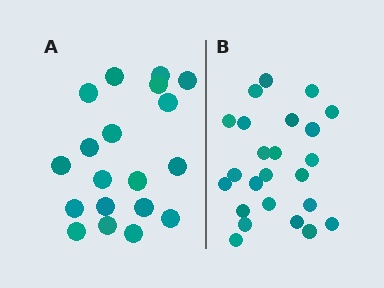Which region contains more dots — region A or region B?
Region B (the right region) has more dots.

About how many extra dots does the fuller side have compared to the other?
Region B has about 5 more dots than region A.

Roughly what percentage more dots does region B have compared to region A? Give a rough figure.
About 25% more.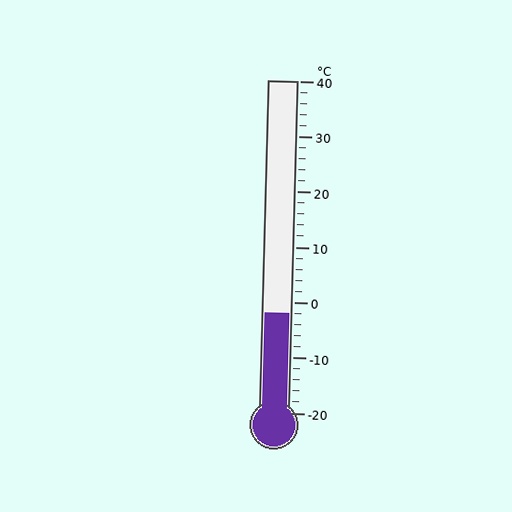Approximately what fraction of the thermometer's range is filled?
The thermometer is filled to approximately 30% of its range.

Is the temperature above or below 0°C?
The temperature is below 0°C.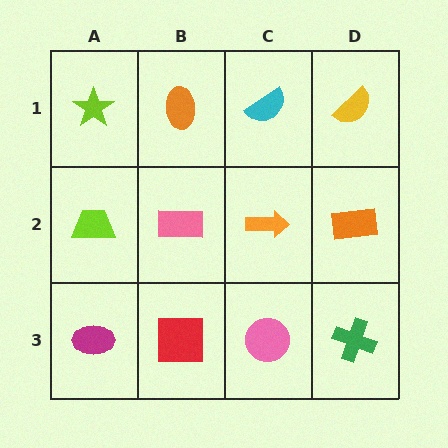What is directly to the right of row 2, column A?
A pink rectangle.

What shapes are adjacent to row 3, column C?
An orange arrow (row 2, column C), a red square (row 3, column B), a green cross (row 3, column D).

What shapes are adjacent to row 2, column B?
An orange ellipse (row 1, column B), a red square (row 3, column B), a lime trapezoid (row 2, column A), an orange arrow (row 2, column C).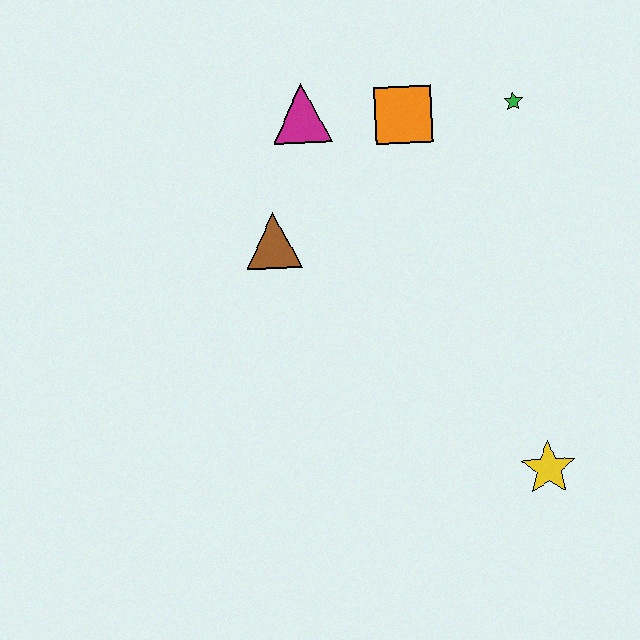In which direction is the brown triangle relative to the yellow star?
The brown triangle is to the left of the yellow star.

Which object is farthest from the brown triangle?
The yellow star is farthest from the brown triangle.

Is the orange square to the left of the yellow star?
Yes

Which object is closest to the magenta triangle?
The orange square is closest to the magenta triangle.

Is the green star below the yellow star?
No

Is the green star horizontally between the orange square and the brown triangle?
No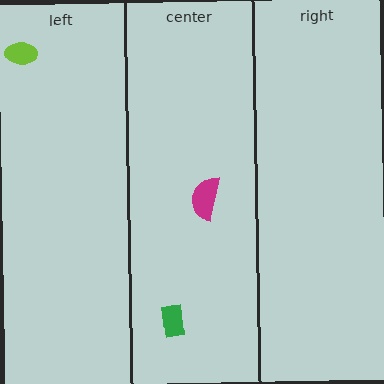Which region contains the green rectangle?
The center region.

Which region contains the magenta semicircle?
The center region.